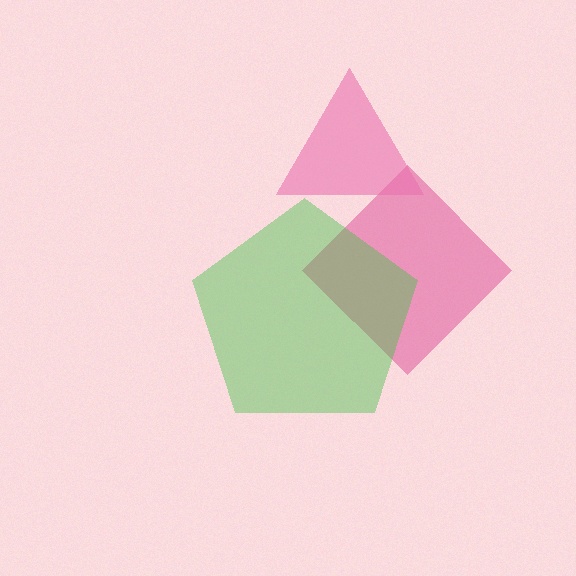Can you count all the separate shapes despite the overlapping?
Yes, there are 3 separate shapes.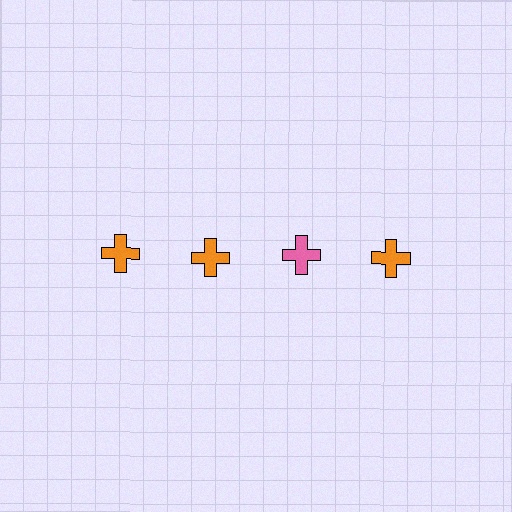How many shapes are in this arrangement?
There are 4 shapes arranged in a grid pattern.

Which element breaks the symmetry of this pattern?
The pink cross in the top row, center column breaks the symmetry. All other shapes are orange crosses.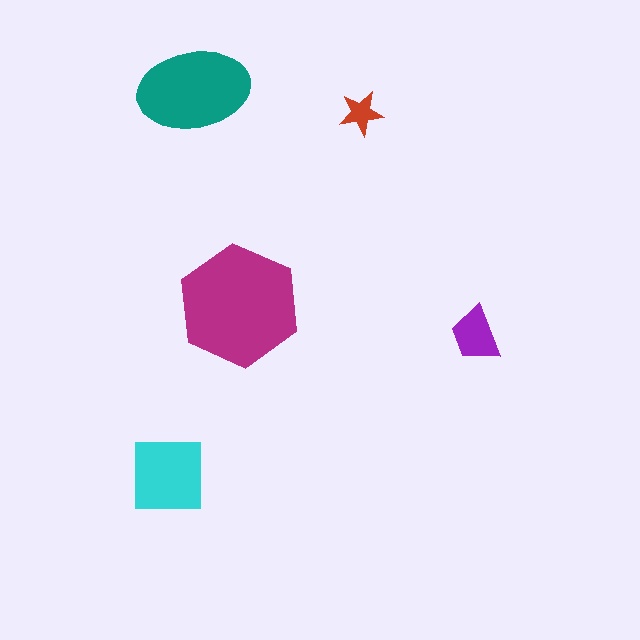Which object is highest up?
The teal ellipse is topmost.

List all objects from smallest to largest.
The red star, the purple trapezoid, the cyan square, the teal ellipse, the magenta hexagon.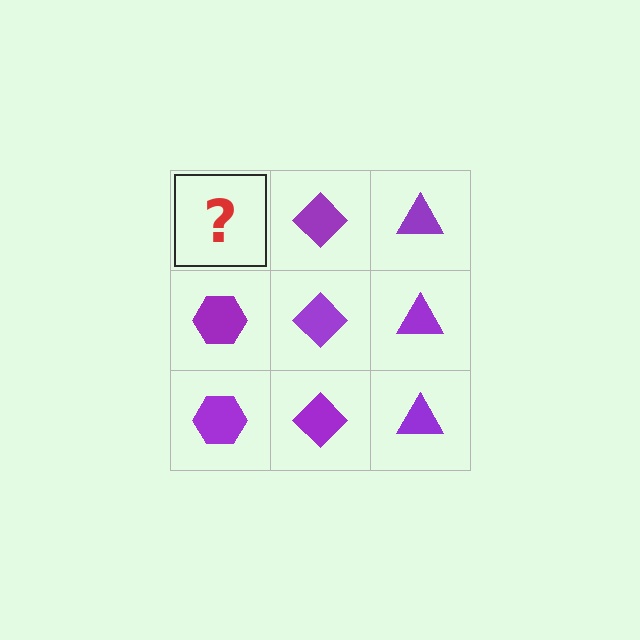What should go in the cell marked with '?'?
The missing cell should contain a purple hexagon.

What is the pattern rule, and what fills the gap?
The rule is that each column has a consistent shape. The gap should be filled with a purple hexagon.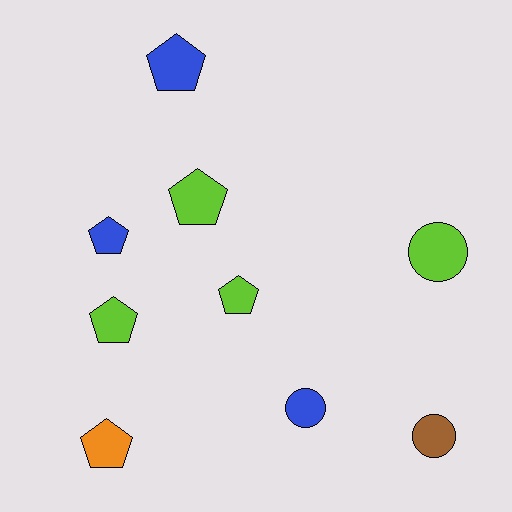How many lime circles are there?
There is 1 lime circle.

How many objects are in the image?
There are 9 objects.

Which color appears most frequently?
Lime, with 4 objects.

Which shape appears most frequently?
Pentagon, with 6 objects.